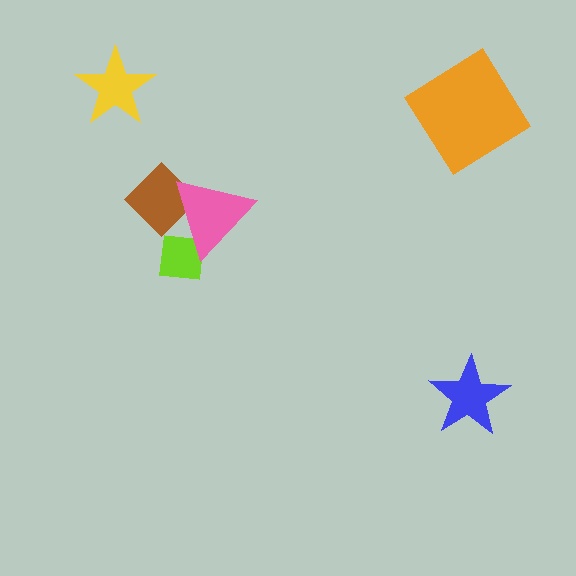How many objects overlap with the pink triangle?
2 objects overlap with the pink triangle.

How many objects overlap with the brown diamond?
1 object overlaps with the brown diamond.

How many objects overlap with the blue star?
0 objects overlap with the blue star.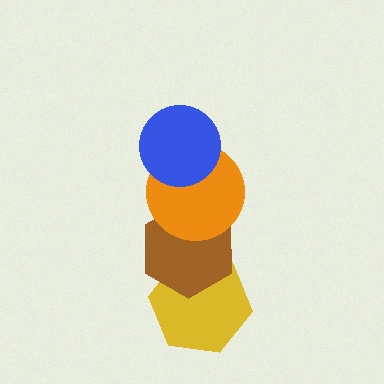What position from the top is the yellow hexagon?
The yellow hexagon is 4th from the top.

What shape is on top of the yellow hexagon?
The brown hexagon is on top of the yellow hexagon.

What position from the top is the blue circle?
The blue circle is 1st from the top.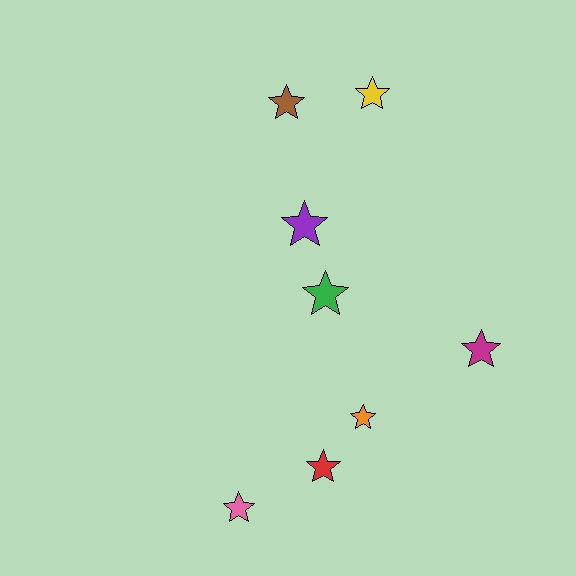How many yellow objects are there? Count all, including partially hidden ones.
There is 1 yellow object.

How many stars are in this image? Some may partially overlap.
There are 8 stars.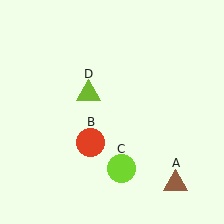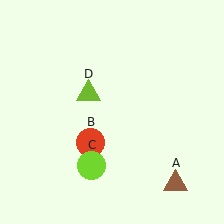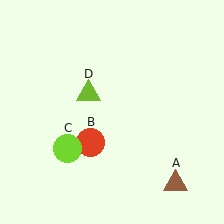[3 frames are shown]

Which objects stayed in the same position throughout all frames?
Brown triangle (object A) and red circle (object B) and lime triangle (object D) remained stationary.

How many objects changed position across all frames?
1 object changed position: lime circle (object C).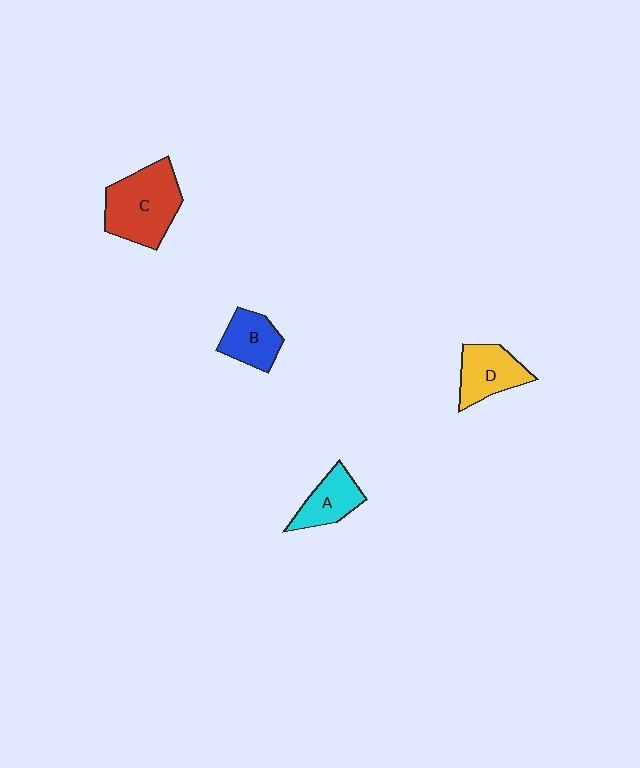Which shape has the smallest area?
Shape B (blue).